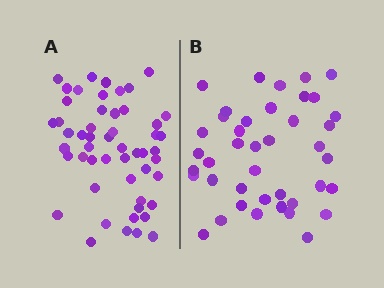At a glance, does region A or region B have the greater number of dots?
Region A (the left region) has more dots.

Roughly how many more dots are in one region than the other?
Region A has roughly 12 or so more dots than region B.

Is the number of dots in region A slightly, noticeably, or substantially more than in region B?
Region A has noticeably more, but not dramatically so. The ratio is roughly 1.3 to 1.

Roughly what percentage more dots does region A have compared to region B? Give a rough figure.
About 25% more.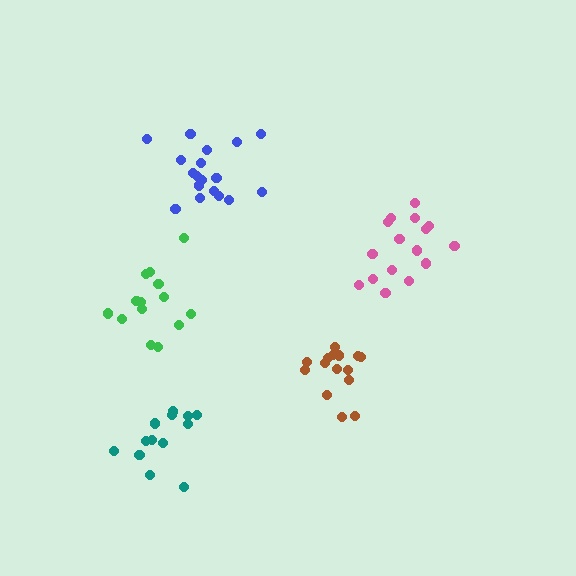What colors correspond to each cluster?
The clusters are colored: pink, teal, green, brown, blue.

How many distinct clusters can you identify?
There are 5 distinct clusters.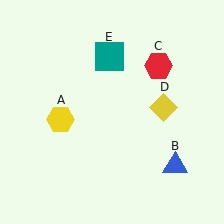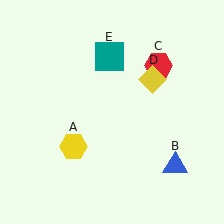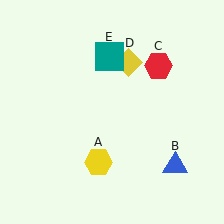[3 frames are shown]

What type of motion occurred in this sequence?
The yellow hexagon (object A), yellow diamond (object D) rotated counterclockwise around the center of the scene.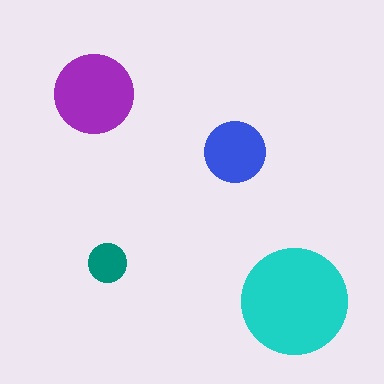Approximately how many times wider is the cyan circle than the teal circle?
About 3 times wider.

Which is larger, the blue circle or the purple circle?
The purple one.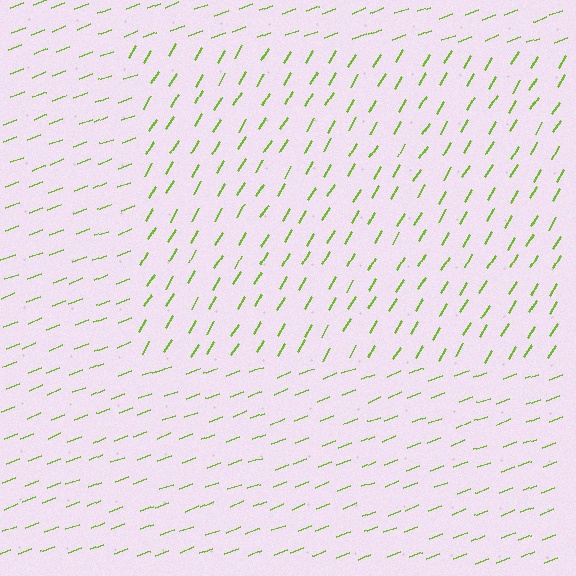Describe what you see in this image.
The image is filled with small lime line segments. A rectangle region in the image has lines oriented differently from the surrounding lines, creating a visible texture boundary.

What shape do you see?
I see a rectangle.